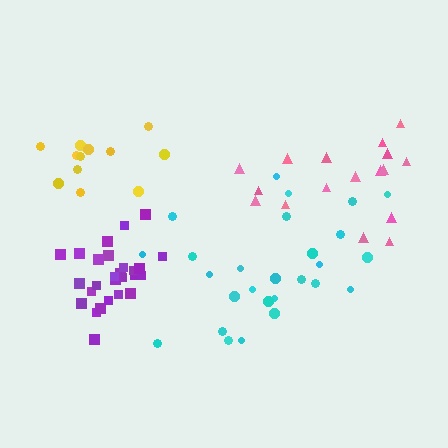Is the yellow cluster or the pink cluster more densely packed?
Yellow.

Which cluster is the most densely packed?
Purple.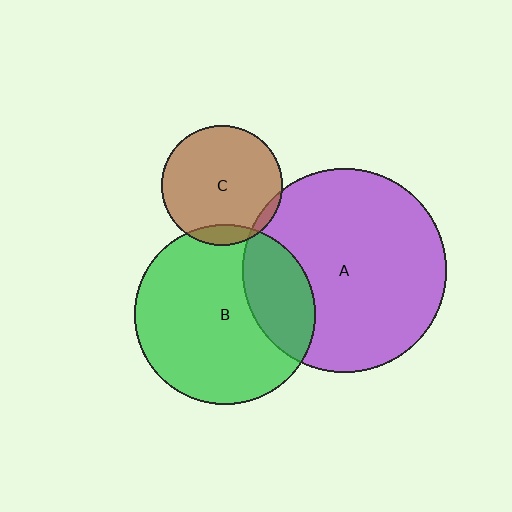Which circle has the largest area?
Circle A (purple).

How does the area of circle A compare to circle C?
Approximately 2.9 times.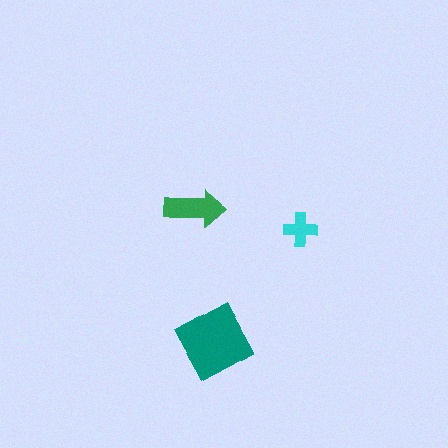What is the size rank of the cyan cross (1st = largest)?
3rd.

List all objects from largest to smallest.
The teal square, the green arrow, the cyan cross.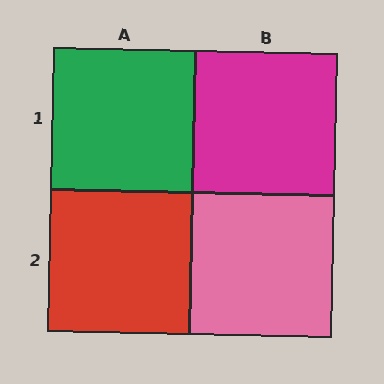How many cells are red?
1 cell is red.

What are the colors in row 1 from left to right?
Green, magenta.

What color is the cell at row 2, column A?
Red.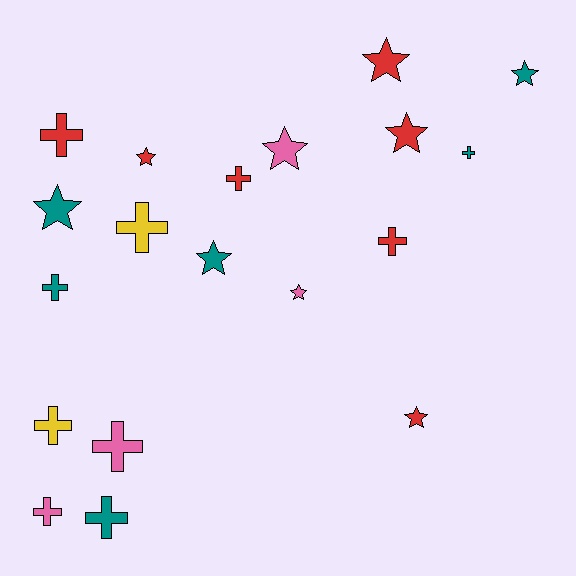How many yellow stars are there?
There are no yellow stars.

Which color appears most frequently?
Red, with 7 objects.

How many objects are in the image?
There are 19 objects.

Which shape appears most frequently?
Cross, with 10 objects.